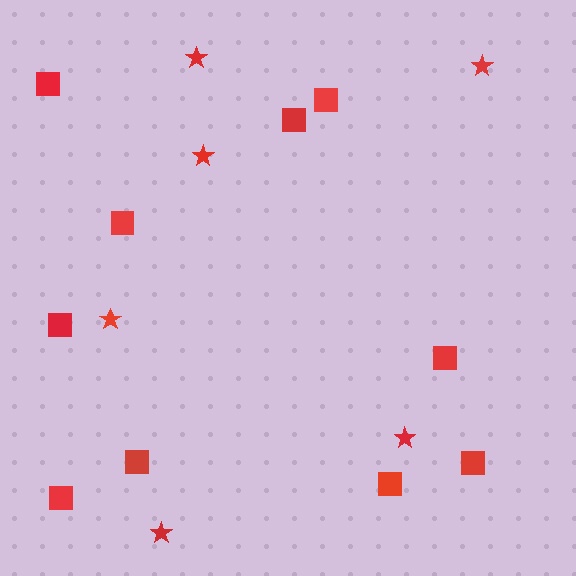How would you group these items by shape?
There are 2 groups: one group of squares (10) and one group of stars (6).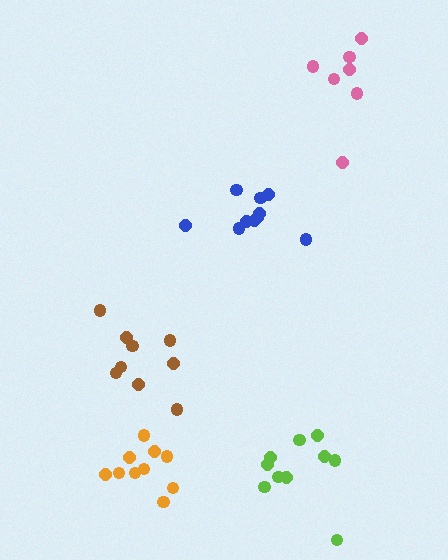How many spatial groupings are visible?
There are 5 spatial groupings.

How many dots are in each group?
Group 1: 9 dots, Group 2: 7 dots, Group 3: 10 dots, Group 4: 10 dots, Group 5: 10 dots (46 total).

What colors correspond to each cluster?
The clusters are colored: brown, pink, blue, orange, lime.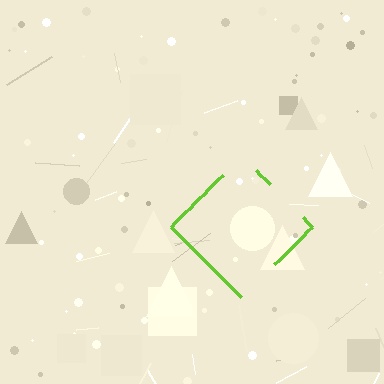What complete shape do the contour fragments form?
The contour fragments form a diamond.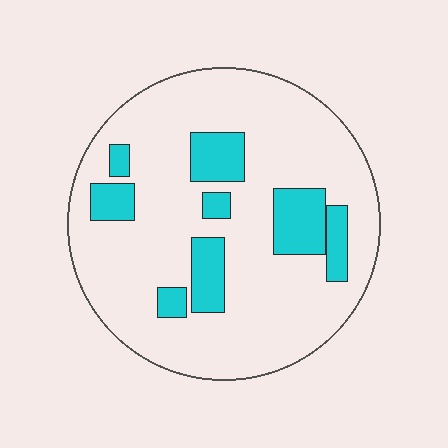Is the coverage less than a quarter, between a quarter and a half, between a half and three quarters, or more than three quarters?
Less than a quarter.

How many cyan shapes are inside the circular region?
8.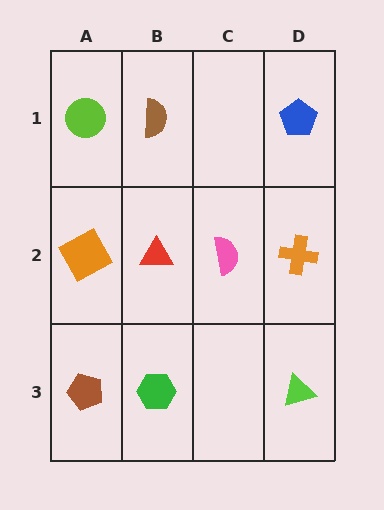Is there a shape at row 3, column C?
No, that cell is empty.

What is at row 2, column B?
A red triangle.